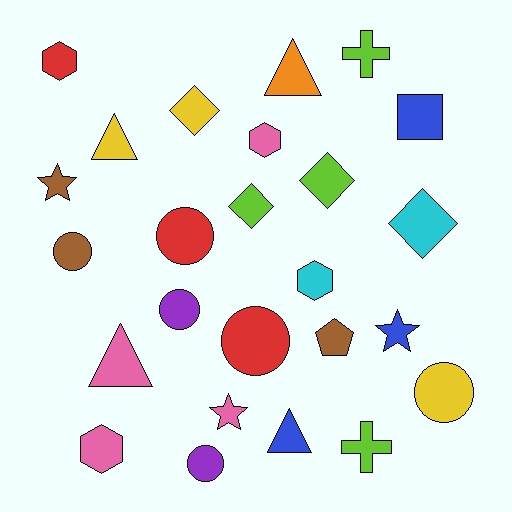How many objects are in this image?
There are 25 objects.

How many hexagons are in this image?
There are 4 hexagons.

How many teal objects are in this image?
There are no teal objects.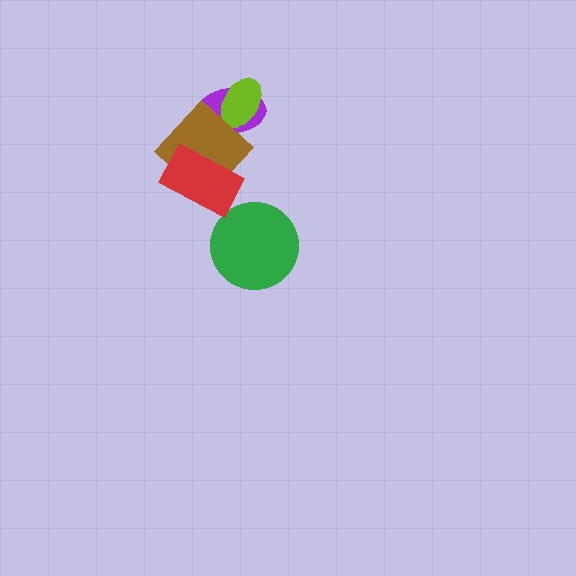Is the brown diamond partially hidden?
Yes, it is partially covered by another shape.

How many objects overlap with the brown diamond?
3 objects overlap with the brown diamond.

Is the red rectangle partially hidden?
No, no other shape covers it.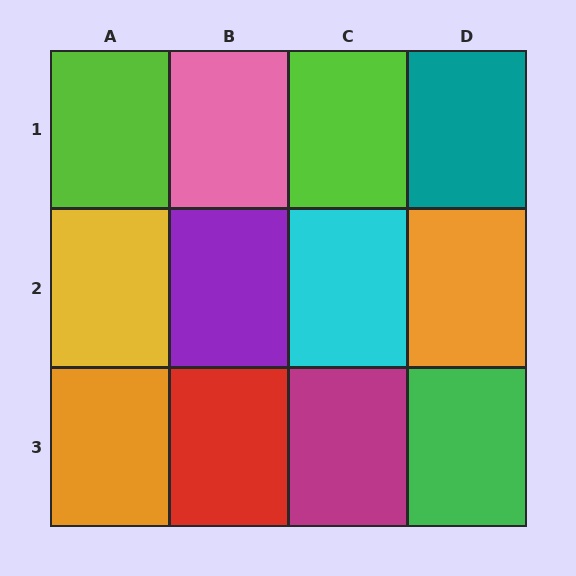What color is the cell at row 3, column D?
Green.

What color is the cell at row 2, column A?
Yellow.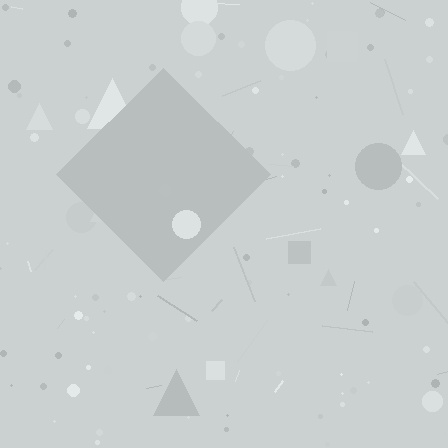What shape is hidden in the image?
A diamond is hidden in the image.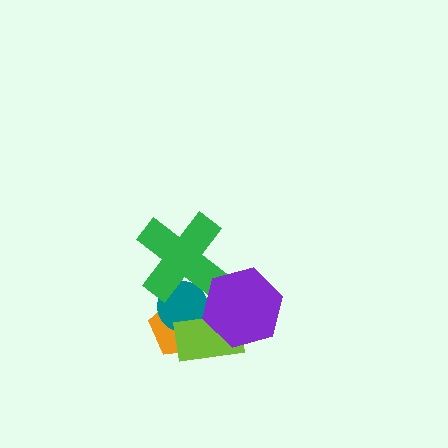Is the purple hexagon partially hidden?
No, no other shape covers it.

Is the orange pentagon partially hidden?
Yes, it is partially covered by another shape.